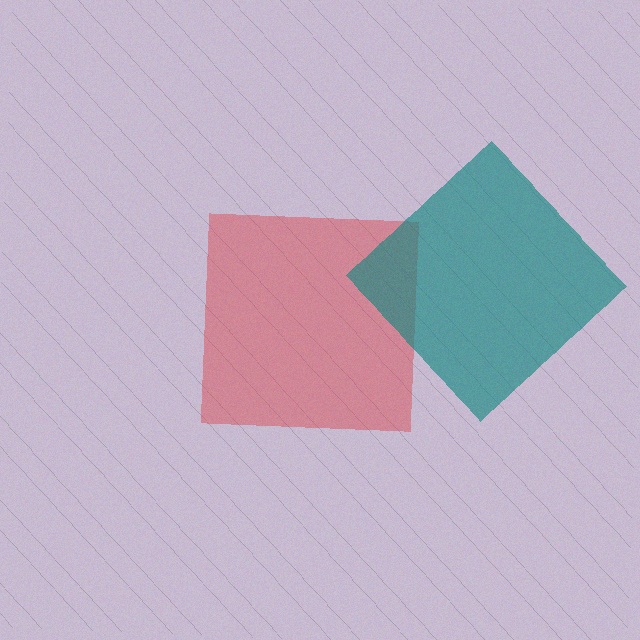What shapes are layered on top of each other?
The layered shapes are: a red square, a teal diamond.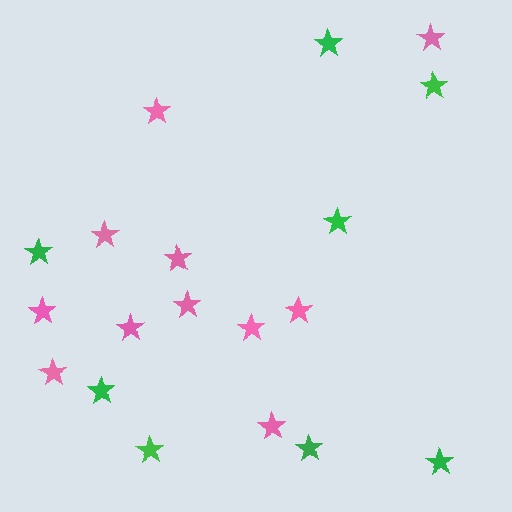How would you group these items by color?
There are 2 groups: one group of green stars (8) and one group of pink stars (11).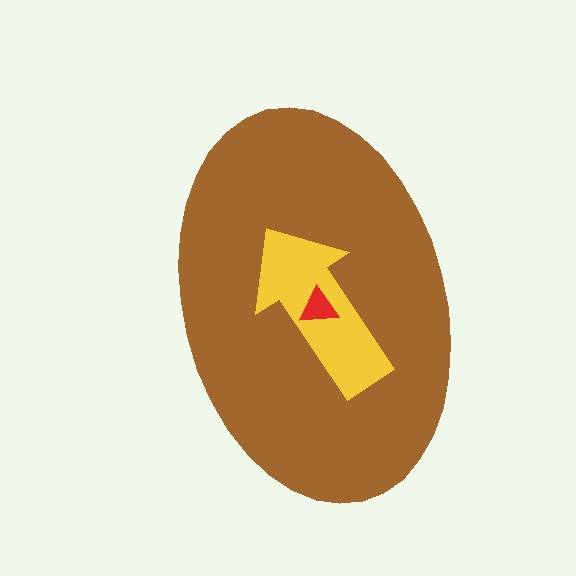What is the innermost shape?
The red triangle.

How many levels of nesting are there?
3.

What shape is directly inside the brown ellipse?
The yellow arrow.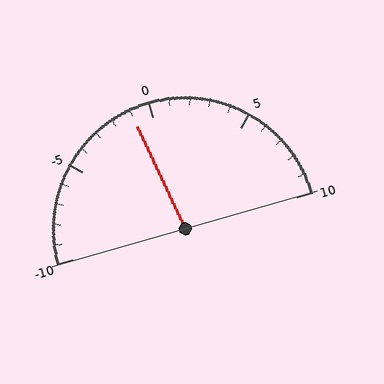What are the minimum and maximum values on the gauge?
The gauge ranges from -10 to 10.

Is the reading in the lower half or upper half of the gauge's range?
The reading is in the lower half of the range (-10 to 10).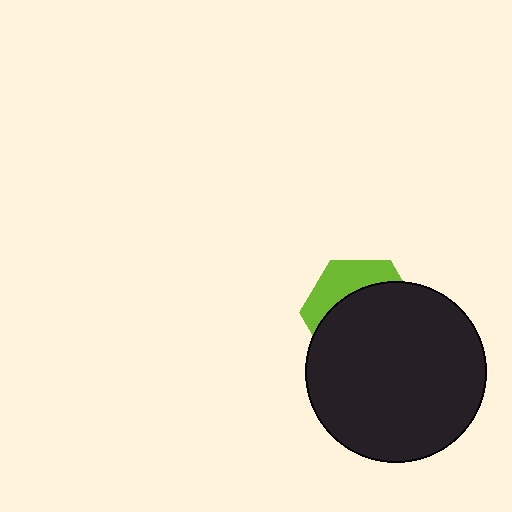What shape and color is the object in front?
The object in front is a black circle.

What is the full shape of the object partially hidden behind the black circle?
The partially hidden object is a lime hexagon.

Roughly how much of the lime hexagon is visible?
A small part of it is visible (roughly 32%).